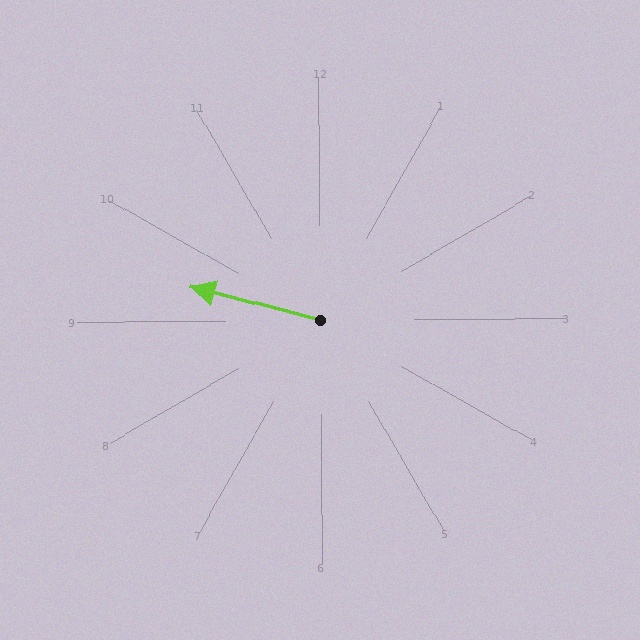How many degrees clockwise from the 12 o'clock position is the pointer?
Approximately 285 degrees.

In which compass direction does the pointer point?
West.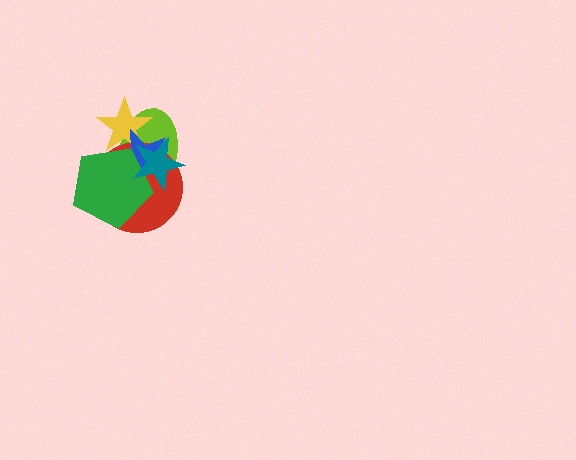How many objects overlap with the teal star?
5 objects overlap with the teal star.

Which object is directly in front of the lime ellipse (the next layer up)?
The red circle is directly in front of the lime ellipse.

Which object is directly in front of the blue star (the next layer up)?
The green pentagon is directly in front of the blue star.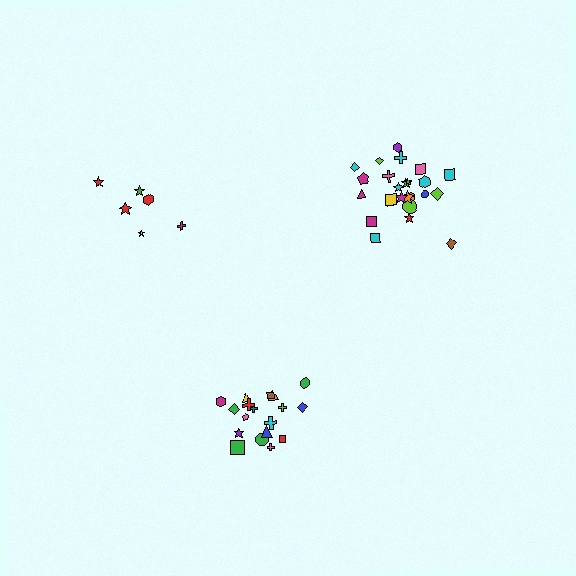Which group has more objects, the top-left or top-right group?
The top-right group.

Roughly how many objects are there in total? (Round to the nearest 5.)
Roughly 50 objects in total.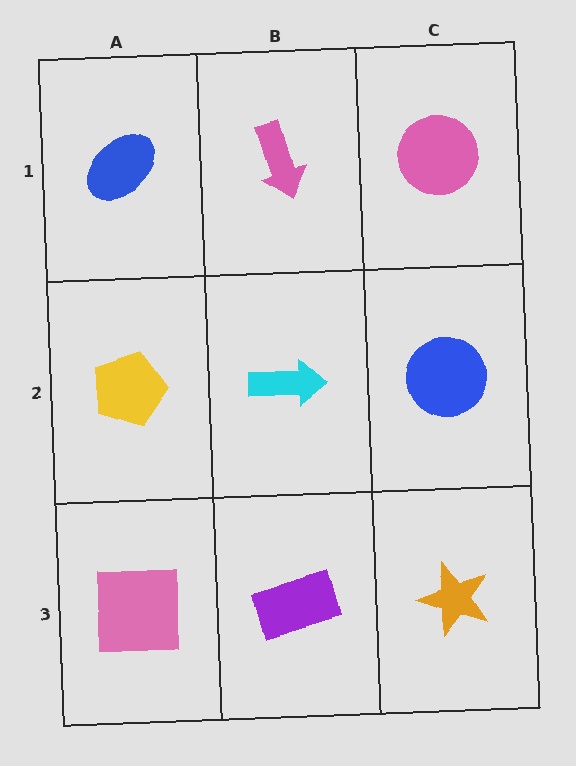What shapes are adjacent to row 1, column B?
A cyan arrow (row 2, column B), a blue ellipse (row 1, column A), a pink circle (row 1, column C).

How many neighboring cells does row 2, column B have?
4.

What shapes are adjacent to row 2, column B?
A pink arrow (row 1, column B), a purple rectangle (row 3, column B), a yellow pentagon (row 2, column A), a blue circle (row 2, column C).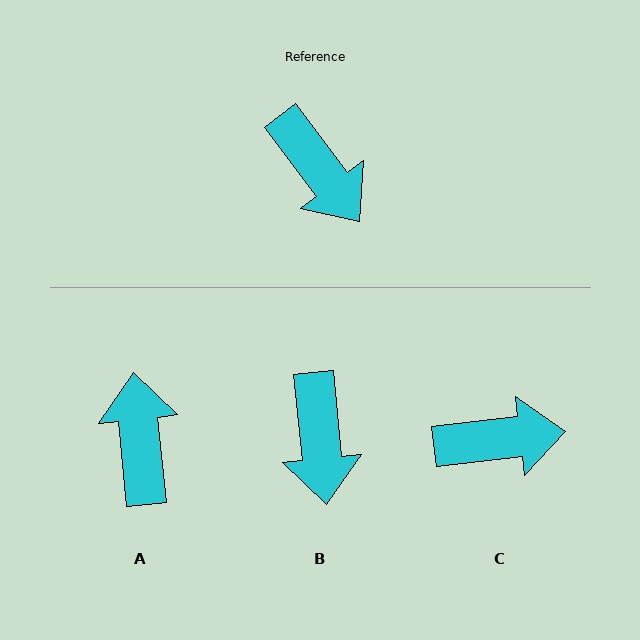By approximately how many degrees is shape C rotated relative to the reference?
Approximately 60 degrees counter-clockwise.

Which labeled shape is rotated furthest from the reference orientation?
A, about 149 degrees away.